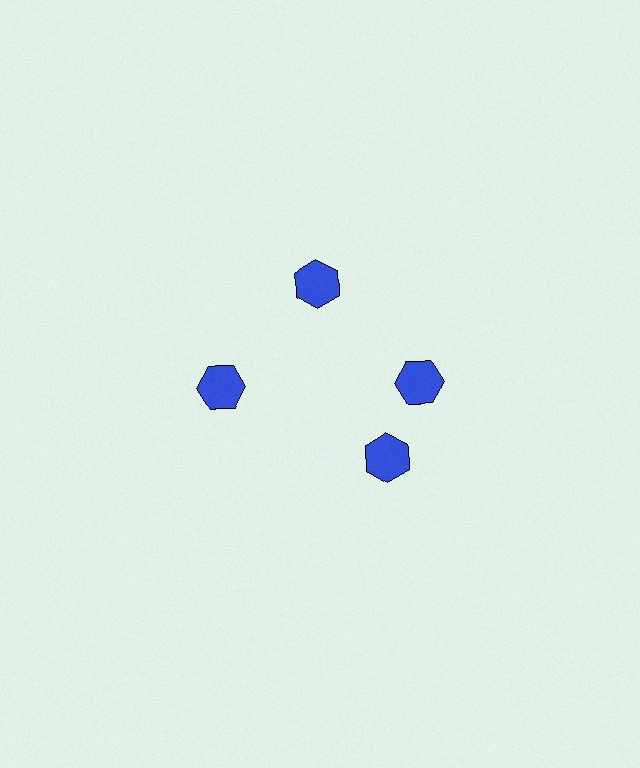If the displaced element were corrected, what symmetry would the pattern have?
It would have 4-fold rotational symmetry — the pattern would map onto itself every 90 degrees.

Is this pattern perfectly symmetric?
No. The 4 blue hexagons are arranged in a ring, but one element near the 6 o'clock position is rotated out of alignment along the ring, breaking the 4-fold rotational symmetry.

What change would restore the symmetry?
The symmetry would be restored by rotating it back into even spacing with its neighbors so that all 4 hexagons sit at equal angles and equal distance from the center.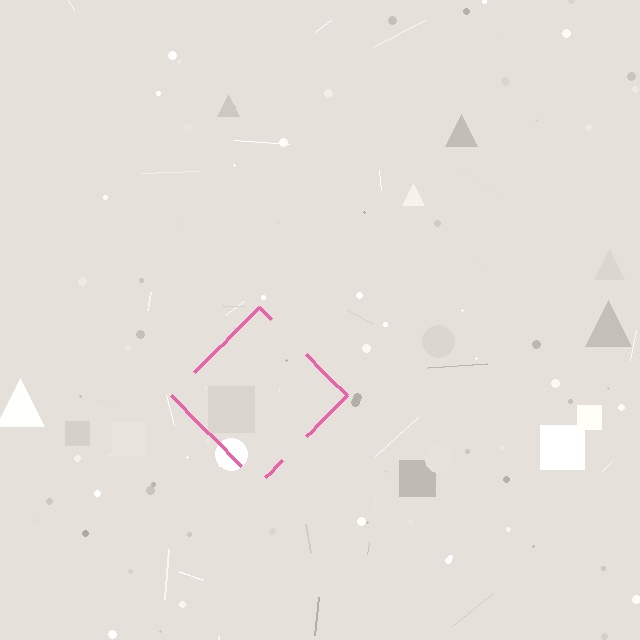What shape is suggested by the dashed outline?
The dashed outline suggests a diamond.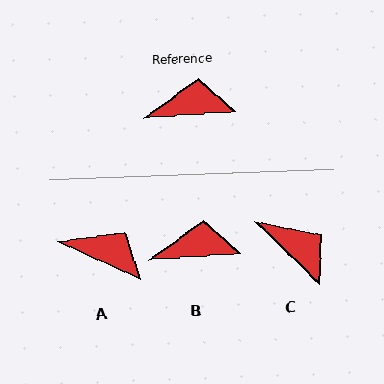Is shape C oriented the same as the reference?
No, it is off by about 48 degrees.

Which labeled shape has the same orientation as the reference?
B.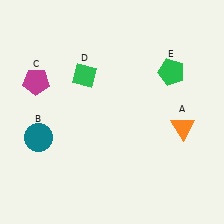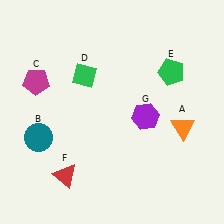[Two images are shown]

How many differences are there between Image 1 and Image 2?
There are 2 differences between the two images.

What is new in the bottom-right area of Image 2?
A purple hexagon (G) was added in the bottom-right area of Image 2.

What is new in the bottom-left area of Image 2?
A red triangle (F) was added in the bottom-left area of Image 2.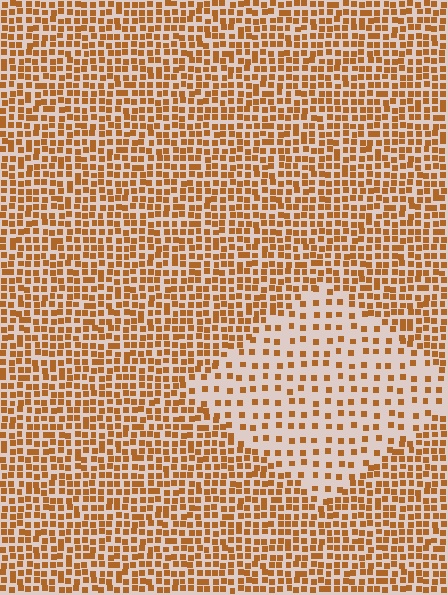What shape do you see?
I see a diamond.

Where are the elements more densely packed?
The elements are more densely packed outside the diamond boundary.